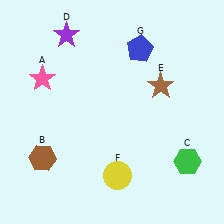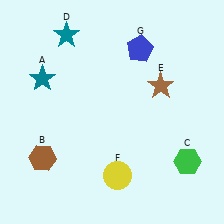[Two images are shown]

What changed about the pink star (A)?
In Image 1, A is pink. In Image 2, it changed to teal.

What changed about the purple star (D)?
In Image 1, D is purple. In Image 2, it changed to teal.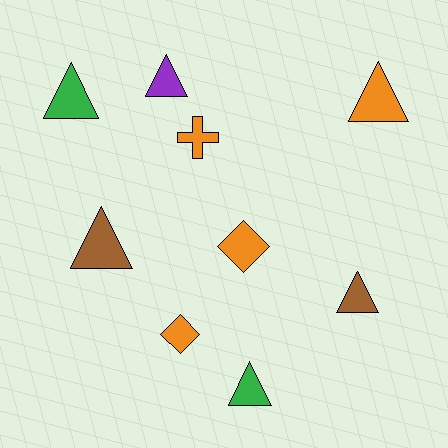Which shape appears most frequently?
Triangle, with 6 objects.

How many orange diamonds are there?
There are 2 orange diamonds.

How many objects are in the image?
There are 9 objects.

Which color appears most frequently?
Orange, with 4 objects.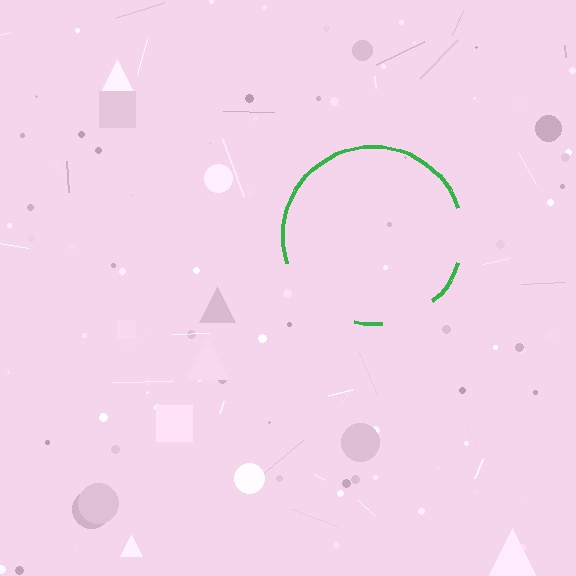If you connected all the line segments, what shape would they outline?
They would outline a circle.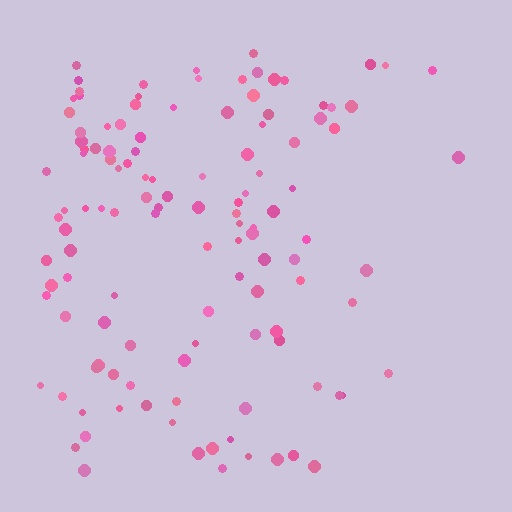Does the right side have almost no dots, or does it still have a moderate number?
Still a moderate number, just noticeably fewer than the left.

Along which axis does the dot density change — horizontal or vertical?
Horizontal.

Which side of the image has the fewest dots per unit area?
The right.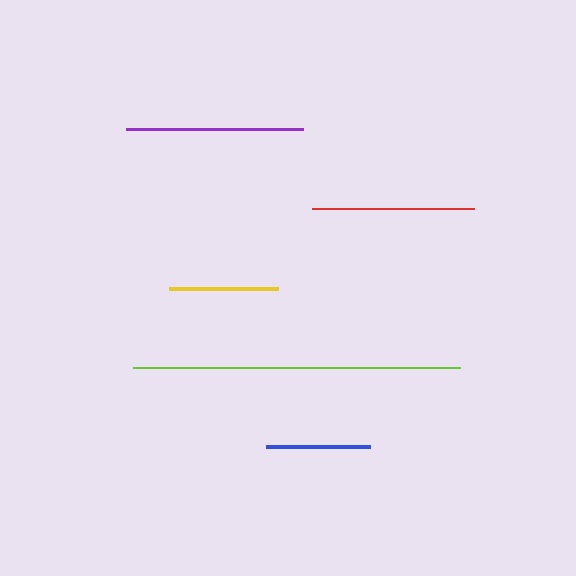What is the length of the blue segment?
The blue segment is approximately 104 pixels long.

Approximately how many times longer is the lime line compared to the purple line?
The lime line is approximately 1.9 times the length of the purple line.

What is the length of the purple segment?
The purple segment is approximately 177 pixels long.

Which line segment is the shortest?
The blue line is the shortest at approximately 104 pixels.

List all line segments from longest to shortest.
From longest to shortest: lime, purple, red, yellow, blue.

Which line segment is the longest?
The lime line is the longest at approximately 328 pixels.